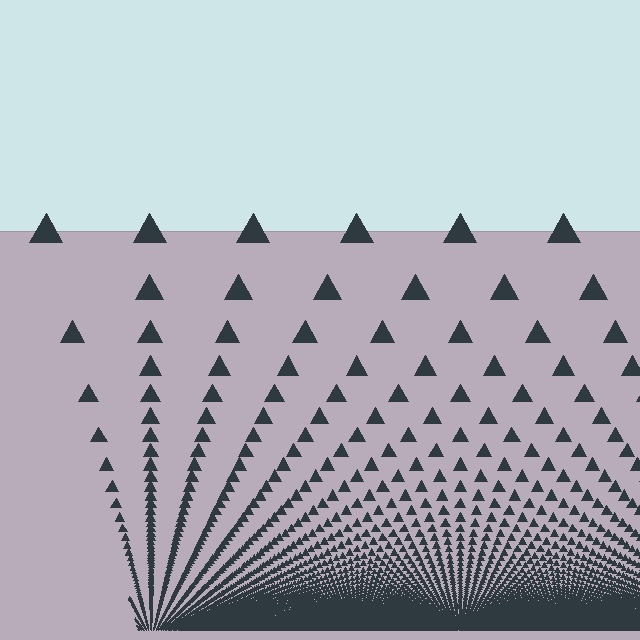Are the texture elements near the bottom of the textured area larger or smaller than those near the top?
Smaller. The gradient is inverted — elements near the bottom are smaller and denser.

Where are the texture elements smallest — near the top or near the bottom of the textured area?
Near the bottom.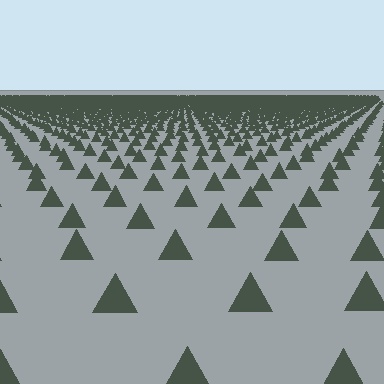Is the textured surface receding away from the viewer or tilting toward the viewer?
The surface is receding away from the viewer. Texture elements get smaller and denser toward the top.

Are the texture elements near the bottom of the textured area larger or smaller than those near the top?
Larger. Near the bottom, elements are closer to the viewer and appear at a bigger on-screen size.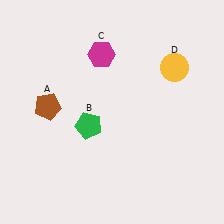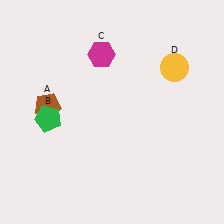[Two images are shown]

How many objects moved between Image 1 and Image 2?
1 object moved between the two images.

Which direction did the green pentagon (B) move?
The green pentagon (B) moved left.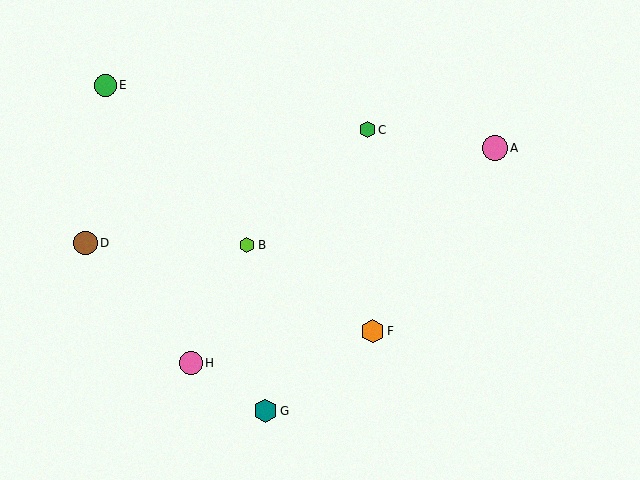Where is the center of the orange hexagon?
The center of the orange hexagon is at (373, 331).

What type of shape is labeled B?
Shape B is a lime hexagon.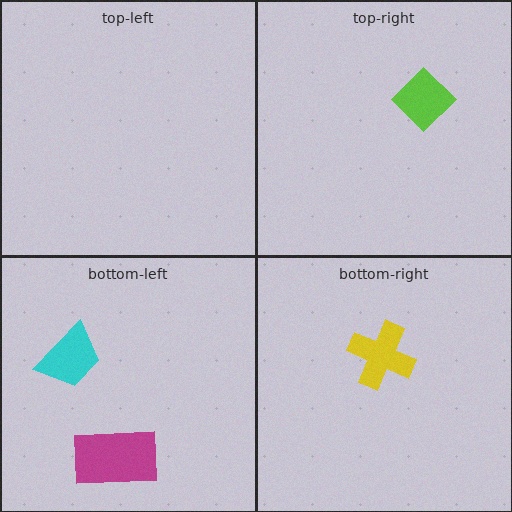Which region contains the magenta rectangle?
The bottom-left region.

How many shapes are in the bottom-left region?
2.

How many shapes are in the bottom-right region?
1.